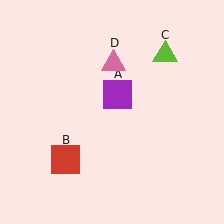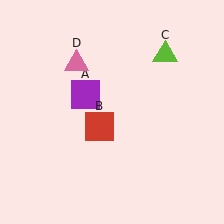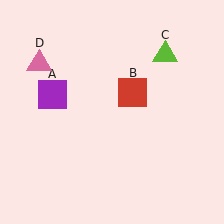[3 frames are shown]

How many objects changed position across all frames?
3 objects changed position: purple square (object A), red square (object B), pink triangle (object D).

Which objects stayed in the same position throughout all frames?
Lime triangle (object C) remained stationary.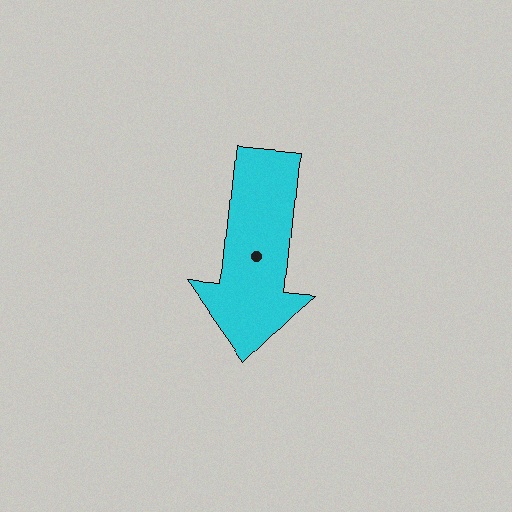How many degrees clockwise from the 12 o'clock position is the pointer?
Approximately 185 degrees.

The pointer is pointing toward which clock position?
Roughly 6 o'clock.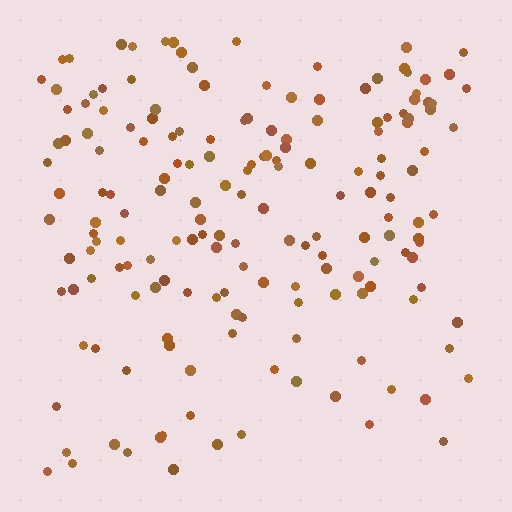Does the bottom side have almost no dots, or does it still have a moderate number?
Still a moderate number, just noticeably fewer than the top.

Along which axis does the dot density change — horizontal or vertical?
Vertical.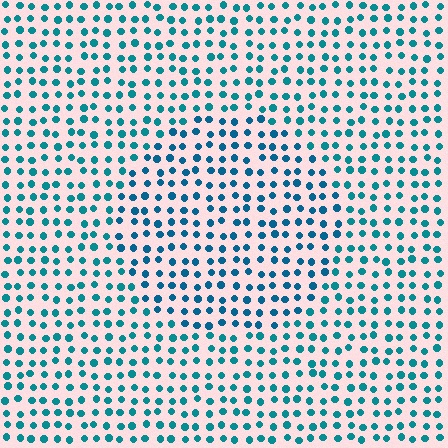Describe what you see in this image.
The image is filled with small teal elements in a uniform arrangement. A circle-shaped region is visible where the elements are tinted to a slightly different hue, forming a subtle color boundary.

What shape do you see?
I see a circle.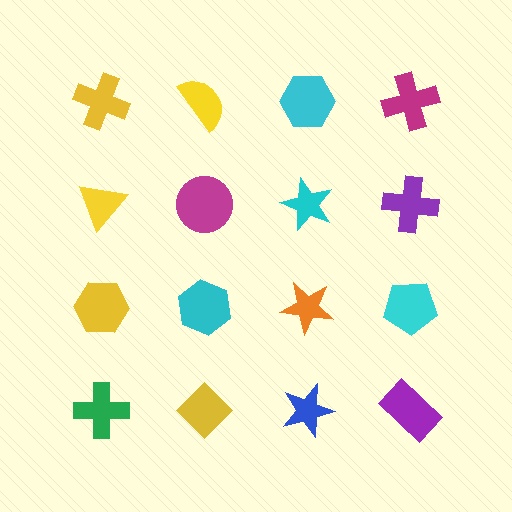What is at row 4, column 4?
A purple rectangle.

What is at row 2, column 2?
A magenta circle.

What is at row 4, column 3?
A blue star.